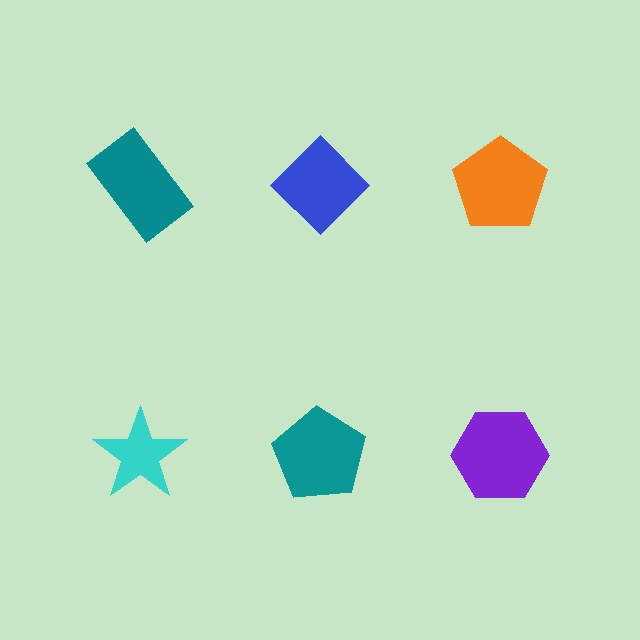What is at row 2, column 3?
A purple hexagon.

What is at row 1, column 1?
A teal rectangle.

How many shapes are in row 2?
3 shapes.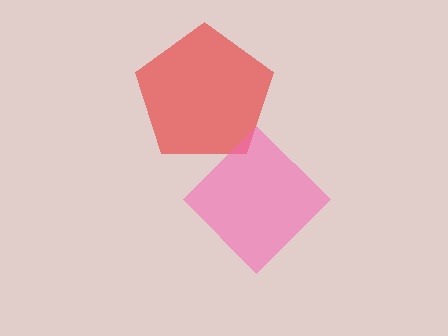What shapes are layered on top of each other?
The layered shapes are: a red pentagon, a pink diamond.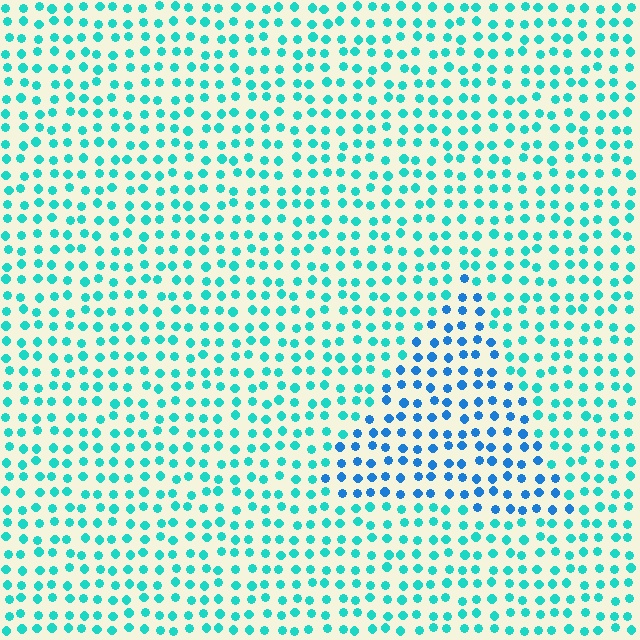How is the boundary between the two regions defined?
The boundary is defined purely by a slight shift in hue (about 35 degrees). Spacing, size, and orientation are identical on both sides.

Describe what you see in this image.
The image is filled with small cyan elements in a uniform arrangement. A triangle-shaped region is visible where the elements are tinted to a slightly different hue, forming a subtle color boundary.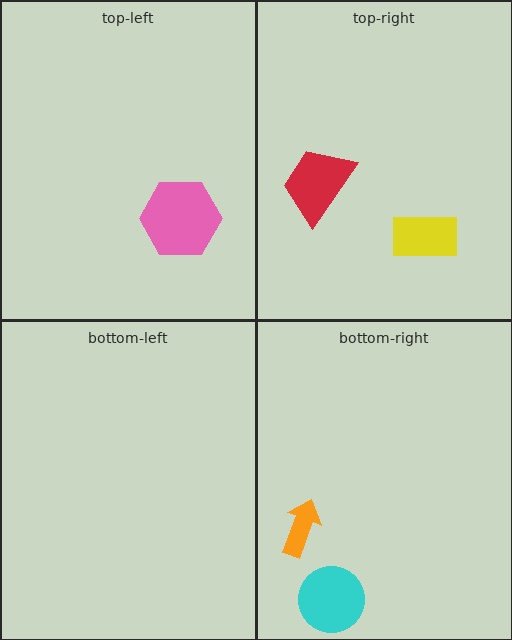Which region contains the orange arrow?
The bottom-right region.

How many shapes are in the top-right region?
2.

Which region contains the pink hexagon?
The top-left region.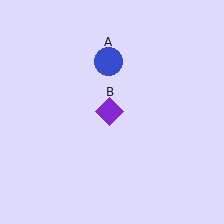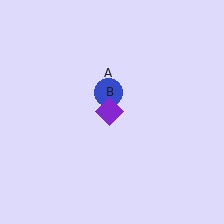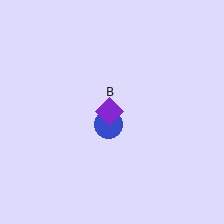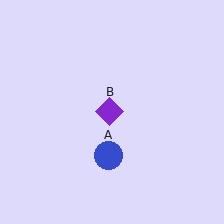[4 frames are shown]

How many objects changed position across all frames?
1 object changed position: blue circle (object A).